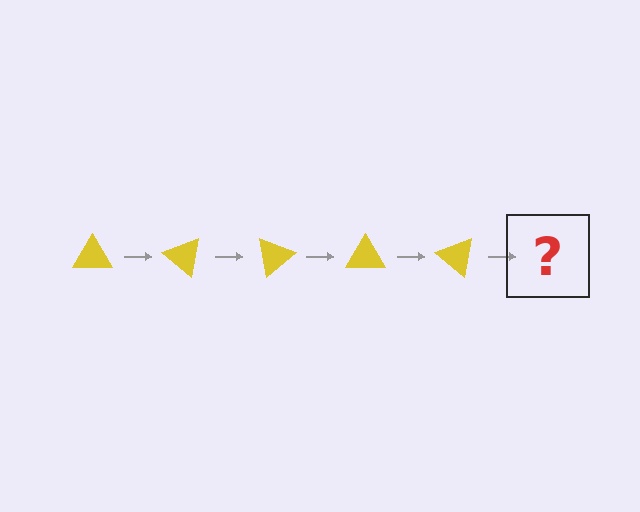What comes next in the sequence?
The next element should be a yellow triangle rotated 200 degrees.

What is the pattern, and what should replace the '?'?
The pattern is that the triangle rotates 40 degrees each step. The '?' should be a yellow triangle rotated 200 degrees.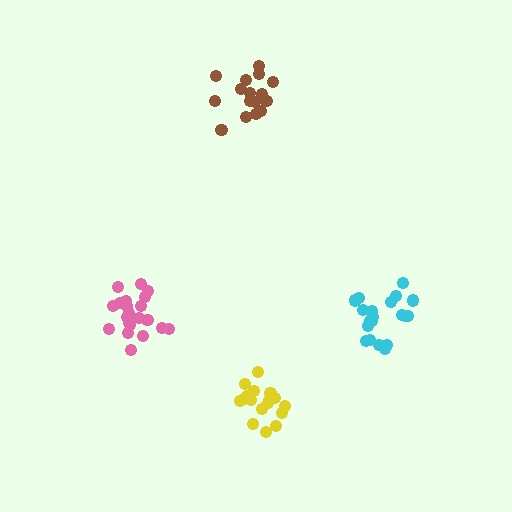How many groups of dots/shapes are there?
There are 4 groups.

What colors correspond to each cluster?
The clusters are colored: brown, yellow, pink, cyan.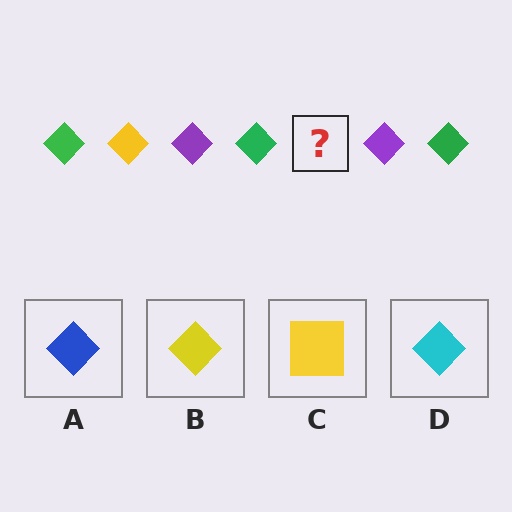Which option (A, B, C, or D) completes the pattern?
B.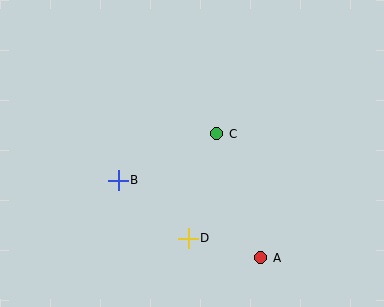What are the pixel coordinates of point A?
Point A is at (261, 258).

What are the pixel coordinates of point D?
Point D is at (188, 238).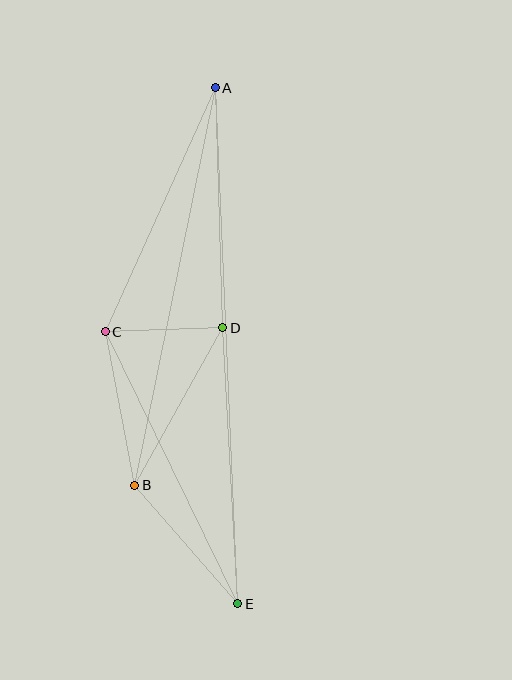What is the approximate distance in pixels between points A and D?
The distance between A and D is approximately 240 pixels.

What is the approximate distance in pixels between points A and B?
The distance between A and B is approximately 405 pixels.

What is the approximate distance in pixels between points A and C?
The distance between A and C is approximately 268 pixels.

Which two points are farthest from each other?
Points A and E are farthest from each other.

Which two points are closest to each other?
Points C and D are closest to each other.